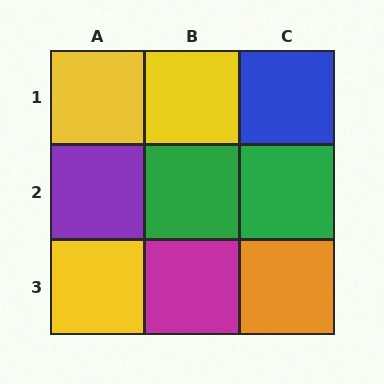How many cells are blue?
1 cell is blue.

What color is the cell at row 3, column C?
Orange.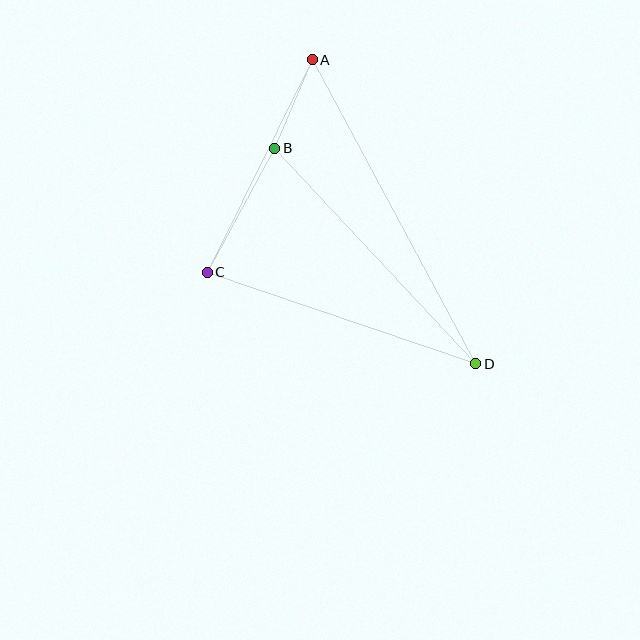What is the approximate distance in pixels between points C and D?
The distance between C and D is approximately 284 pixels.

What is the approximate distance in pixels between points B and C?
The distance between B and C is approximately 141 pixels.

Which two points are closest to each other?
Points A and B are closest to each other.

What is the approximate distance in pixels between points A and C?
The distance between A and C is approximately 237 pixels.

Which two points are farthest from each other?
Points A and D are farthest from each other.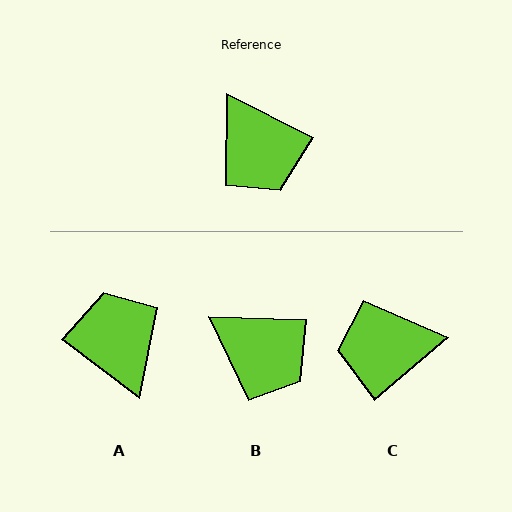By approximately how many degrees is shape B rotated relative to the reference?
Approximately 26 degrees counter-clockwise.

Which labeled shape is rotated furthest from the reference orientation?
A, about 170 degrees away.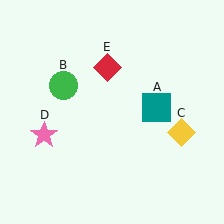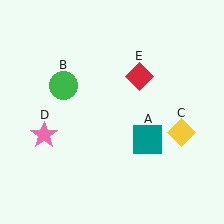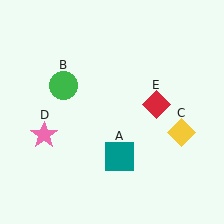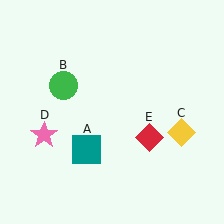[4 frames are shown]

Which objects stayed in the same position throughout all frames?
Green circle (object B) and yellow diamond (object C) and pink star (object D) remained stationary.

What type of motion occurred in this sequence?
The teal square (object A), red diamond (object E) rotated clockwise around the center of the scene.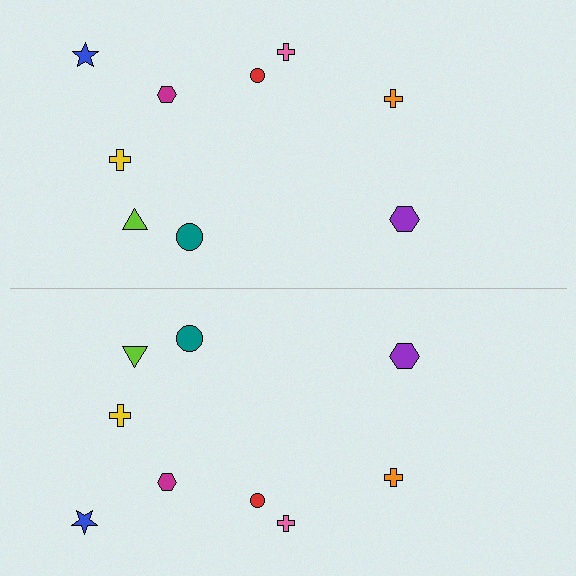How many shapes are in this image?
There are 18 shapes in this image.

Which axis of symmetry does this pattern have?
The pattern has a horizontal axis of symmetry running through the center of the image.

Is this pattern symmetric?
Yes, this pattern has bilateral (reflection) symmetry.